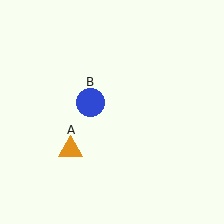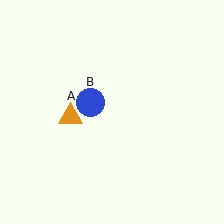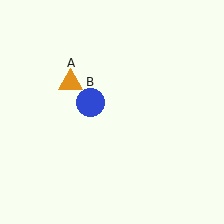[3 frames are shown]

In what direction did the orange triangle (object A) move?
The orange triangle (object A) moved up.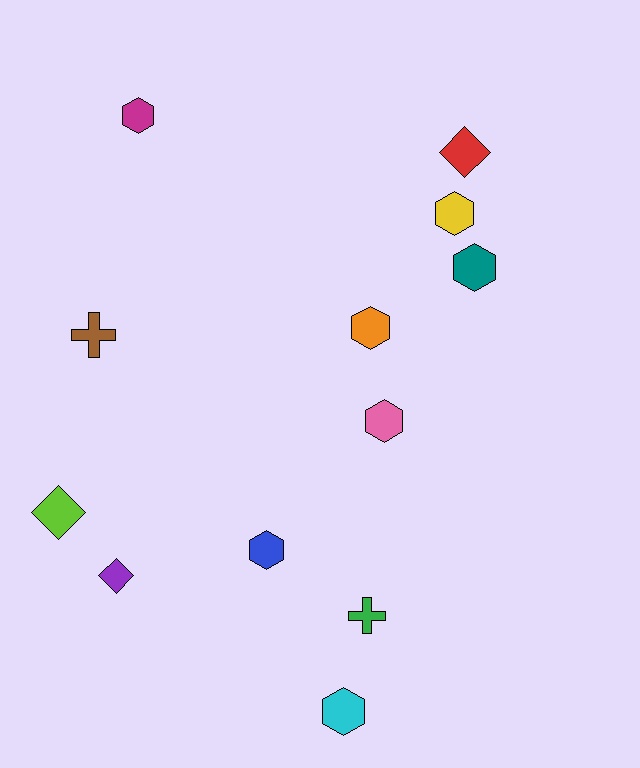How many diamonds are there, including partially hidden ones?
There are 3 diamonds.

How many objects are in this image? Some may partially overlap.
There are 12 objects.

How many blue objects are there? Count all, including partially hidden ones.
There is 1 blue object.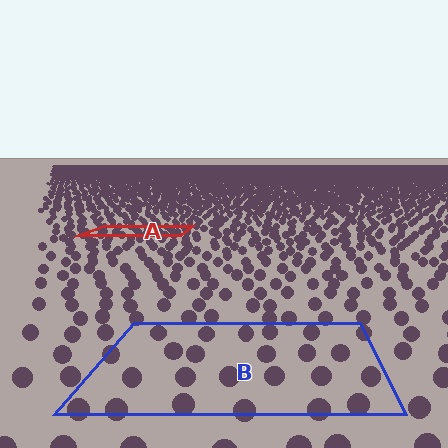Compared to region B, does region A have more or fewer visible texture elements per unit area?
Region A has more texture elements per unit area — they are packed more densely because it is farther away.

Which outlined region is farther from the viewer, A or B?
Region A is farther from the viewer — the texture elements inside it appear smaller and more densely packed.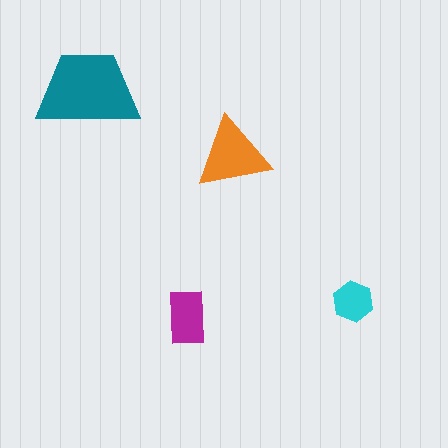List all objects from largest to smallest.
The teal trapezoid, the orange triangle, the magenta rectangle, the cyan hexagon.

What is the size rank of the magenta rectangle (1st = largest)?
3rd.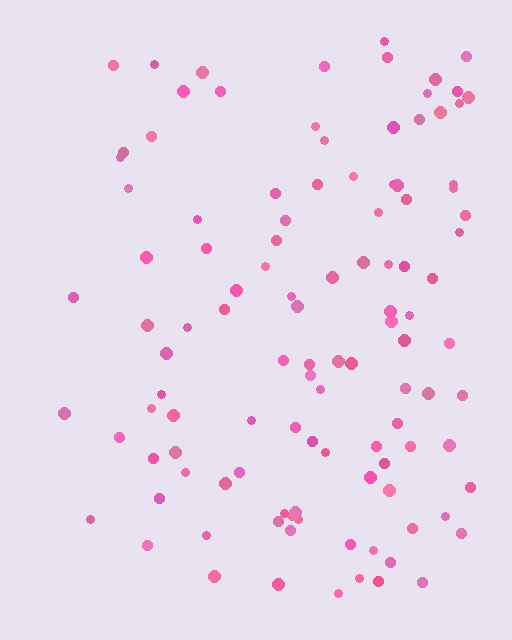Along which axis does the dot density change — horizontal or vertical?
Horizontal.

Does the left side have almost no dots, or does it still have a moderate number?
Still a moderate number, just noticeably fewer than the right.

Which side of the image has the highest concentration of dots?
The right.